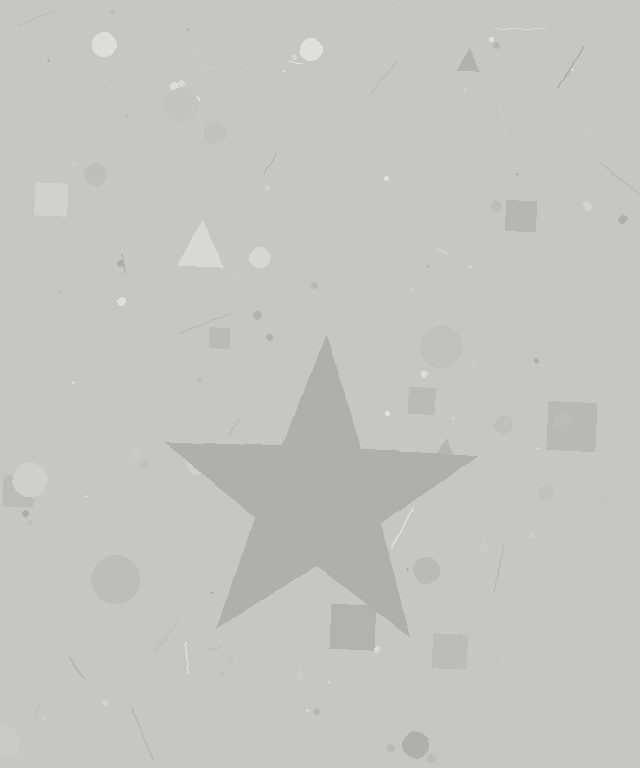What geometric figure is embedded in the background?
A star is embedded in the background.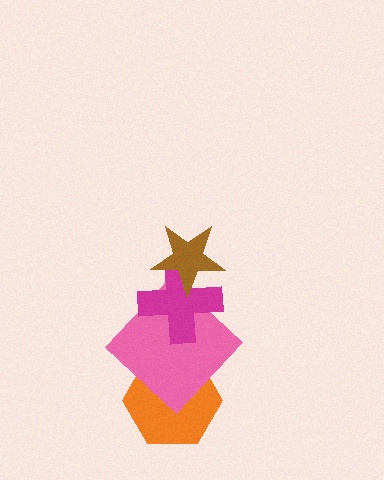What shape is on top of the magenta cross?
The brown star is on top of the magenta cross.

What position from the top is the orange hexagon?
The orange hexagon is 4th from the top.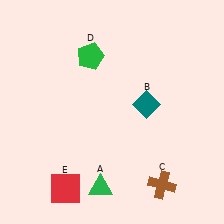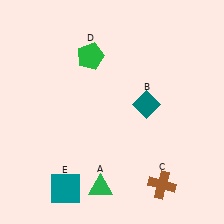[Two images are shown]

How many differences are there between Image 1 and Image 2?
There is 1 difference between the two images.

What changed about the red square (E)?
In Image 1, E is red. In Image 2, it changed to teal.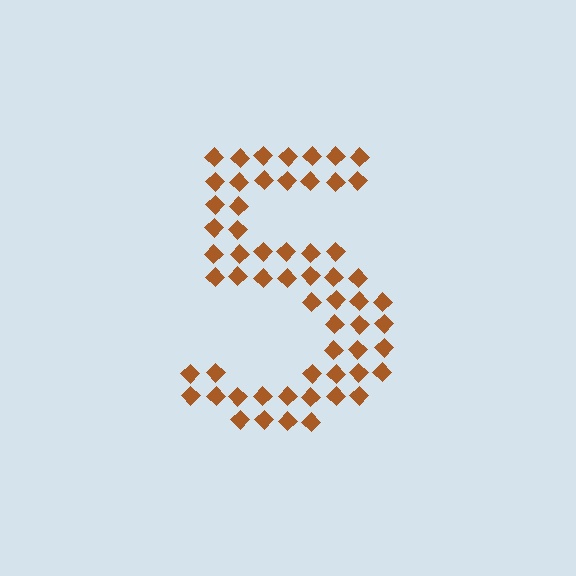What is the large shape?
The large shape is the digit 5.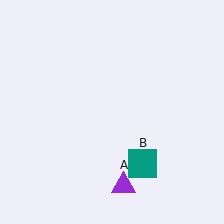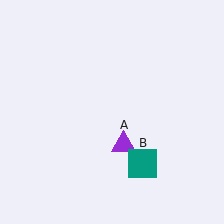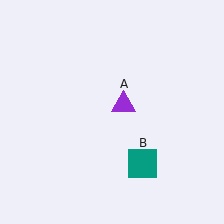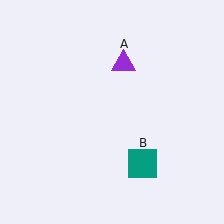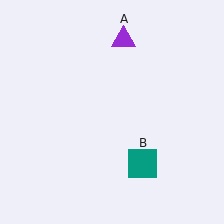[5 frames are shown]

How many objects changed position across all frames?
1 object changed position: purple triangle (object A).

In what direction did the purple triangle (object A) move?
The purple triangle (object A) moved up.